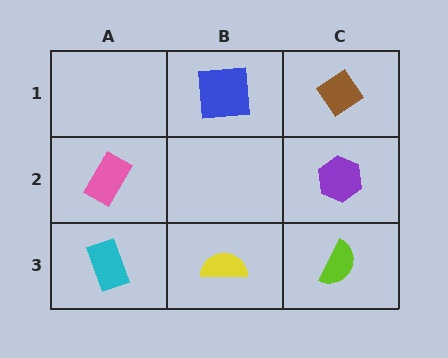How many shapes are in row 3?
3 shapes.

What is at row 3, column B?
A yellow semicircle.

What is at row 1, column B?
A blue square.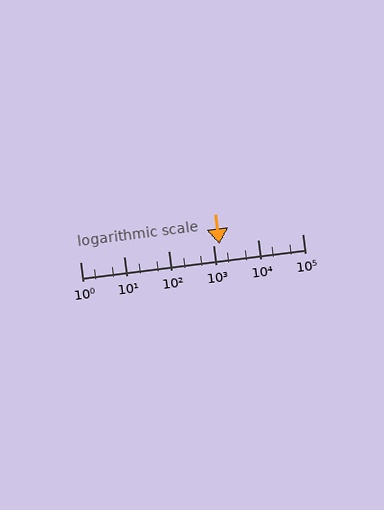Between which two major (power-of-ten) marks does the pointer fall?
The pointer is between 1000 and 10000.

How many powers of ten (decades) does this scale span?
The scale spans 5 decades, from 1 to 100000.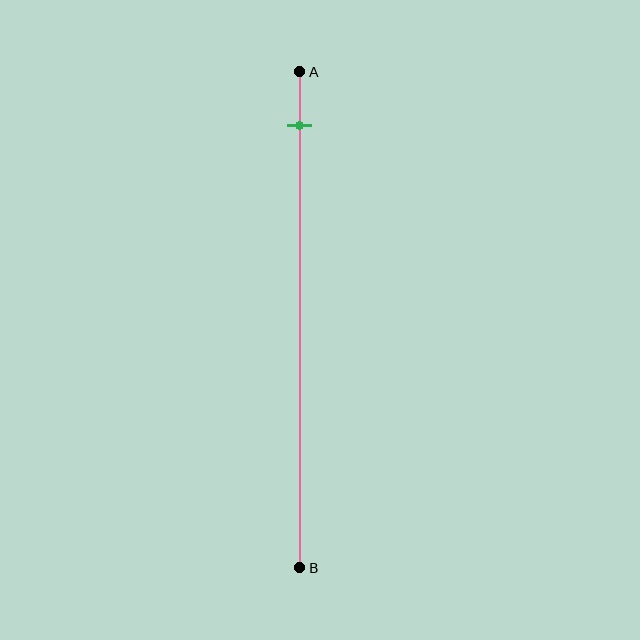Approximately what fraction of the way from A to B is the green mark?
The green mark is approximately 10% of the way from A to B.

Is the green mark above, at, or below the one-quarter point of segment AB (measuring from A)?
The green mark is above the one-quarter point of segment AB.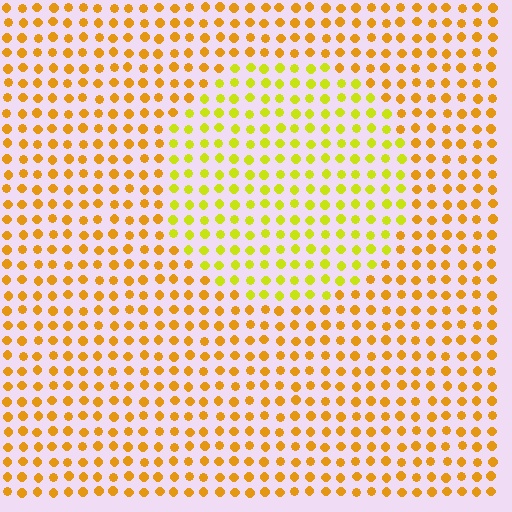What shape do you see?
I see a circle.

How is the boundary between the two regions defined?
The boundary is defined purely by a slight shift in hue (about 30 degrees). Spacing, size, and orientation are identical on both sides.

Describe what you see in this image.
The image is filled with small orange elements in a uniform arrangement. A circle-shaped region is visible where the elements are tinted to a slightly different hue, forming a subtle color boundary.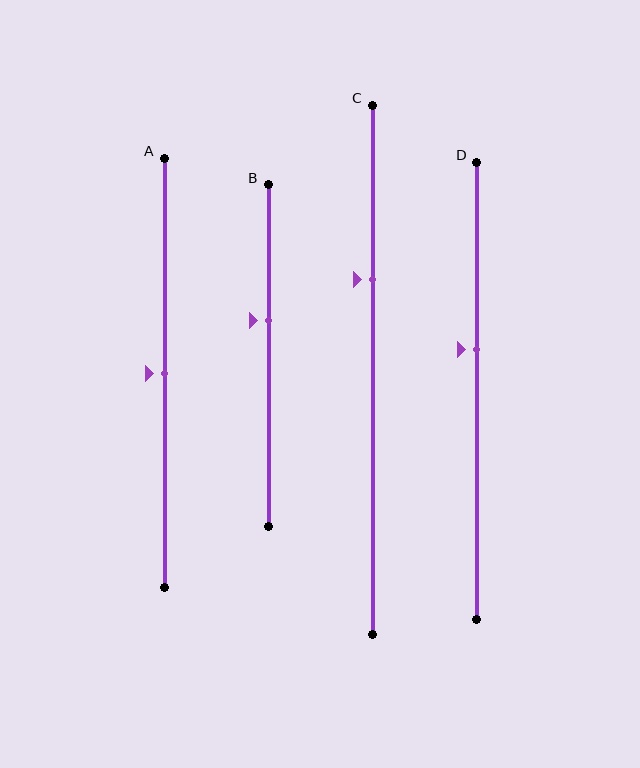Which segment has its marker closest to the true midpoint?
Segment A has its marker closest to the true midpoint.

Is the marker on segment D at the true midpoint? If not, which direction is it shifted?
No, the marker on segment D is shifted upward by about 9% of the segment length.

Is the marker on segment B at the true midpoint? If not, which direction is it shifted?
No, the marker on segment B is shifted upward by about 10% of the segment length.